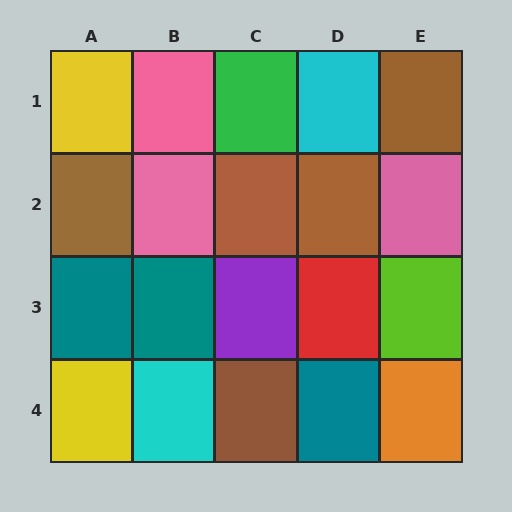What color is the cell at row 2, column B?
Pink.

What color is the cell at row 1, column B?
Pink.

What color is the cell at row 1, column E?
Brown.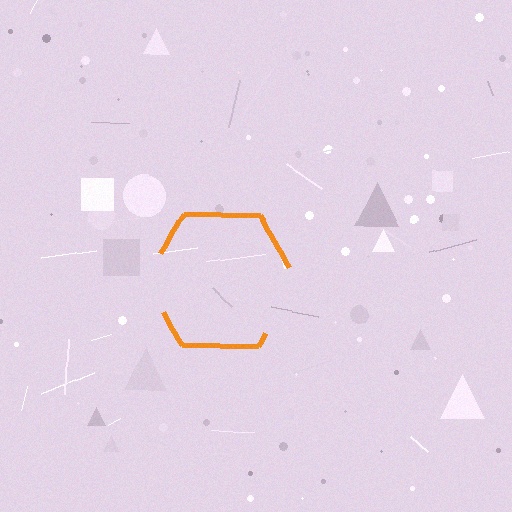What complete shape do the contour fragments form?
The contour fragments form a hexagon.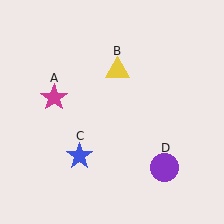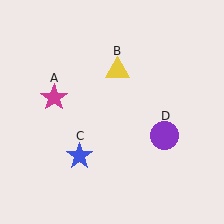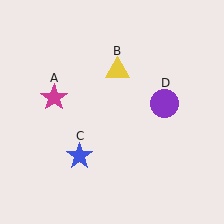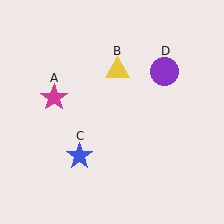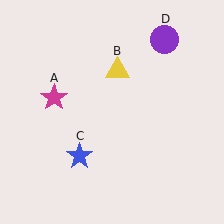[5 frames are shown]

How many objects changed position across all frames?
1 object changed position: purple circle (object D).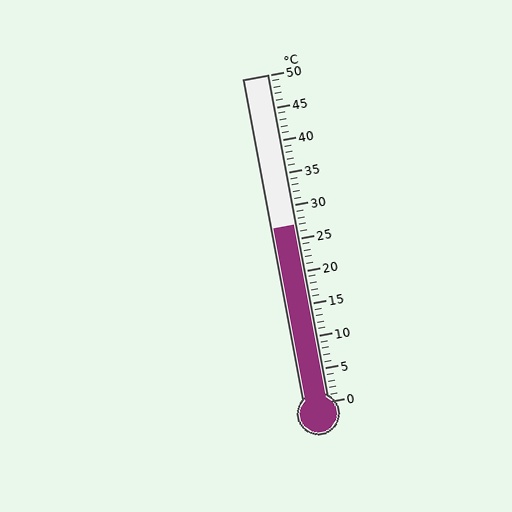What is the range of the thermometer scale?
The thermometer scale ranges from 0°C to 50°C.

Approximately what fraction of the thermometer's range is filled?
The thermometer is filled to approximately 55% of its range.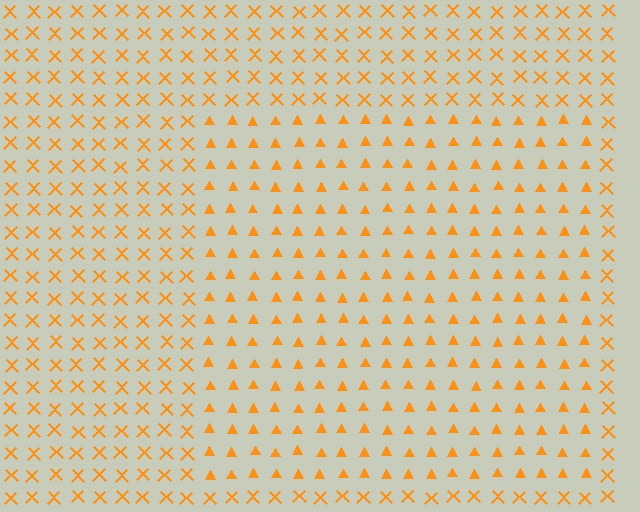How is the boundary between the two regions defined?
The boundary is defined by a change in element shape: triangles inside vs. X marks outside. All elements share the same color and spacing.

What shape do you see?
I see a rectangle.